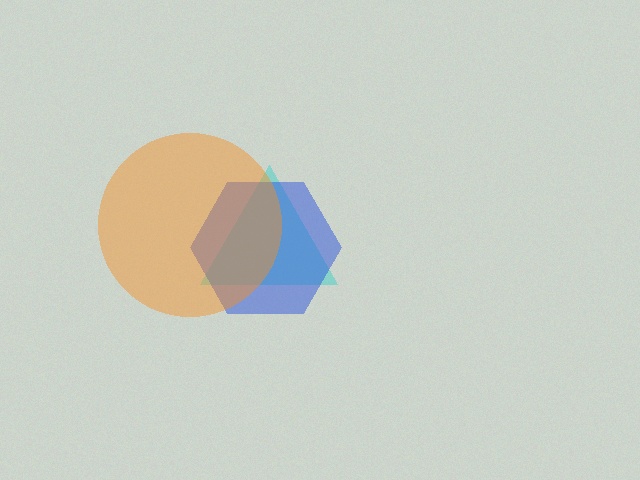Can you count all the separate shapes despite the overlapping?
Yes, there are 3 separate shapes.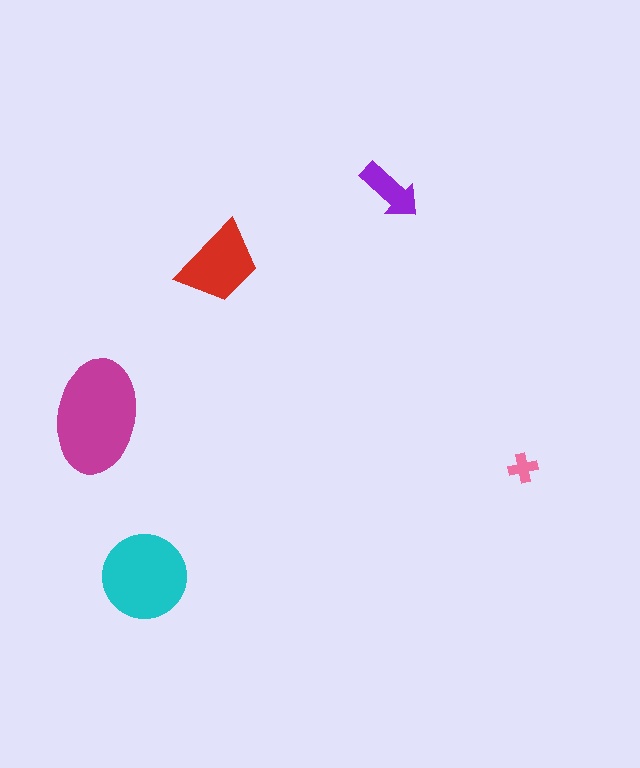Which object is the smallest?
The pink cross.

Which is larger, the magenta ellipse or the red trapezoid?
The magenta ellipse.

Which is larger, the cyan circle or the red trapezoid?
The cyan circle.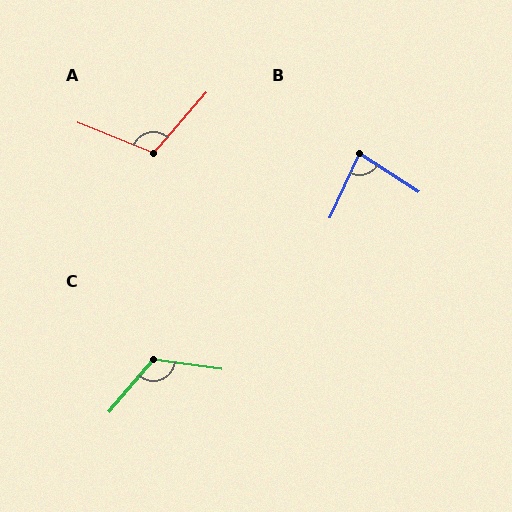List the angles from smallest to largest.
B (81°), A (109°), C (122°).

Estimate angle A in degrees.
Approximately 109 degrees.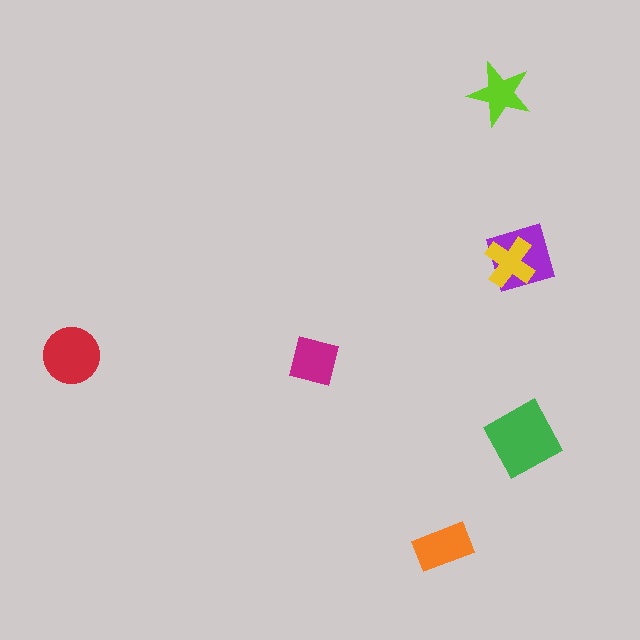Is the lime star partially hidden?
No, no other shape covers it.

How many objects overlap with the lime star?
0 objects overlap with the lime star.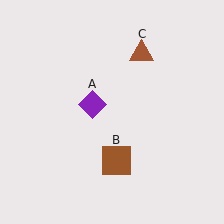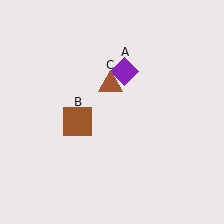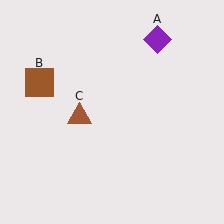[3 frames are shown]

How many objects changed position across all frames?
3 objects changed position: purple diamond (object A), brown square (object B), brown triangle (object C).